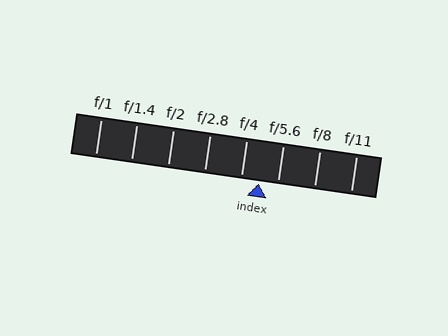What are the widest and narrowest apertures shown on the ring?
The widest aperture shown is f/1 and the narrowest is f/11.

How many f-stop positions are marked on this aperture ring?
There are 8 f-stop positions marked.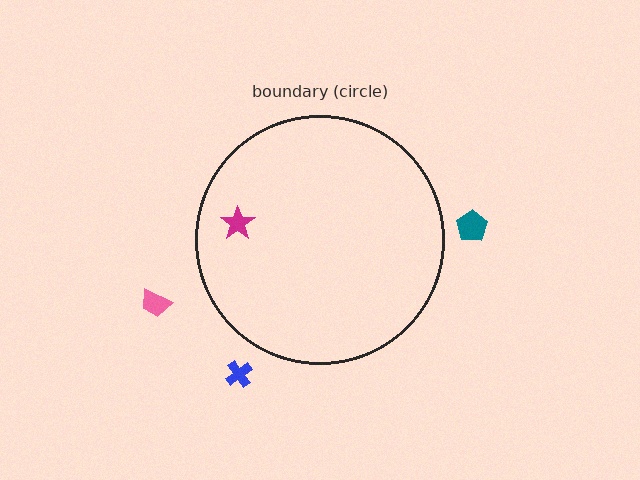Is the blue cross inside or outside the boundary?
Outside.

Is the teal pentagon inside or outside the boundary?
Outside.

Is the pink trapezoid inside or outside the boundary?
Outside.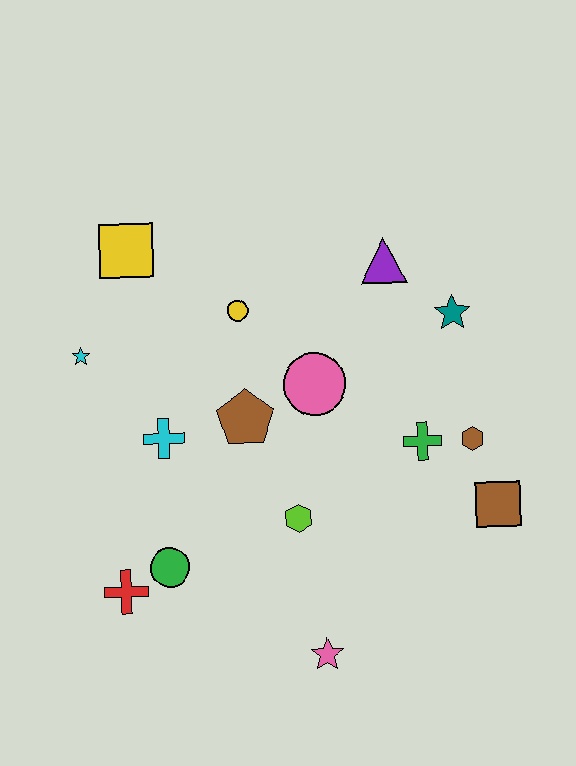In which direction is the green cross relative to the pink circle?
The green cross is to the right of the pink circle.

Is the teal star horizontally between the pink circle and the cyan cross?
No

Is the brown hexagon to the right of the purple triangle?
Yes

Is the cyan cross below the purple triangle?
Yes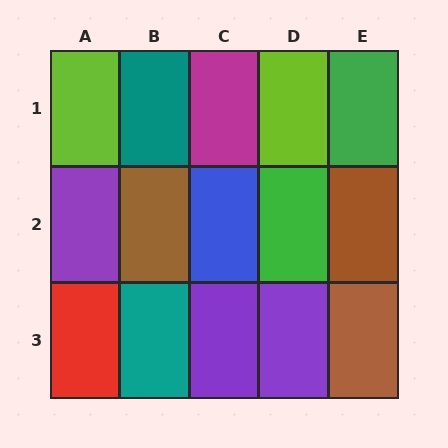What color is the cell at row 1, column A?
Lime.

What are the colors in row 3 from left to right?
Red, teal, purple, purple, brown.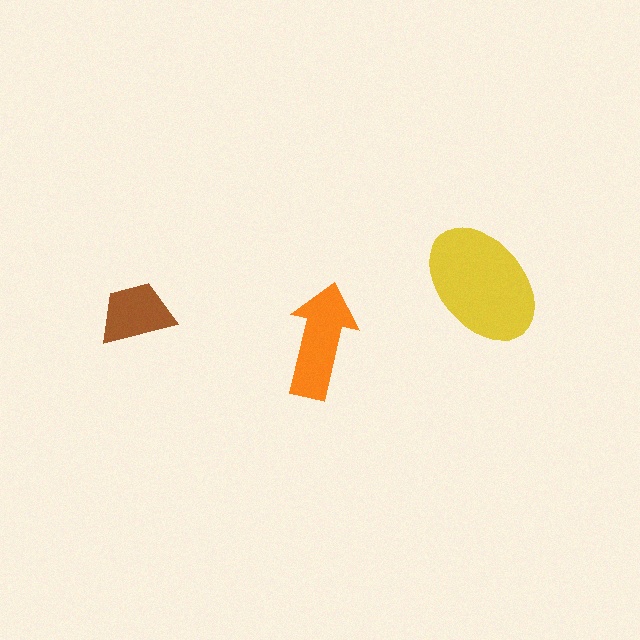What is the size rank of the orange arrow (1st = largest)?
2nd.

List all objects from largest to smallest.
The yellow ellipse, the orange arrow, the brown trapezoid.